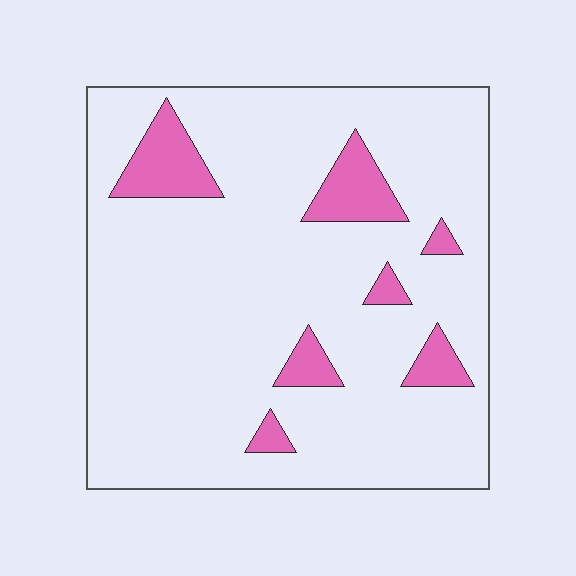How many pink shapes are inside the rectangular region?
7.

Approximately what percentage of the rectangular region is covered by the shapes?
Approximately 10%.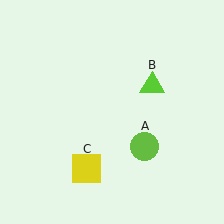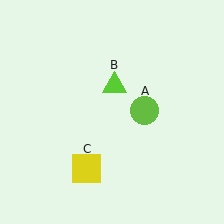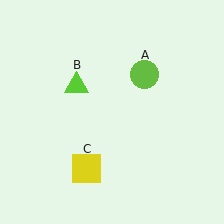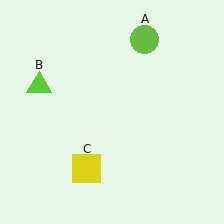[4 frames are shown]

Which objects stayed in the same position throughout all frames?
Yellow square (object C) remained stationary.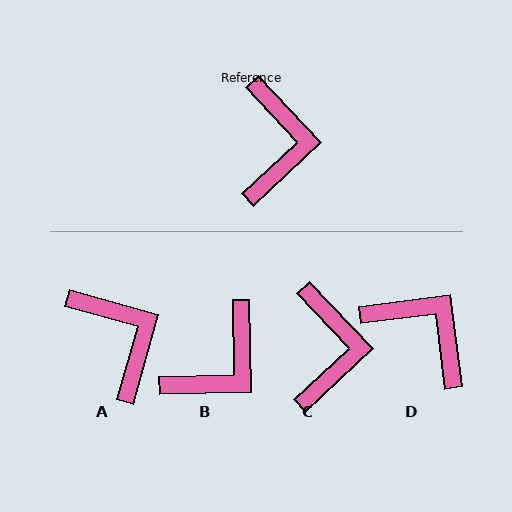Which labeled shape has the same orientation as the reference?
C.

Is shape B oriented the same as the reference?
No, it is off by about 42 degrees.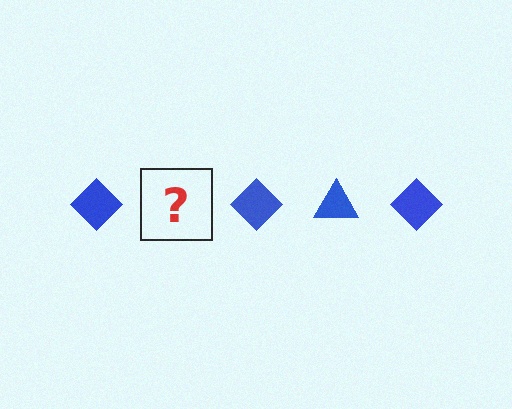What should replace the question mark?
The question mark should be replaced with a blue triangle.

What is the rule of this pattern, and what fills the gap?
The rule is that the pattern cycles through diamond, triangle shapes in blue. The gap should be filled with a blue triangle.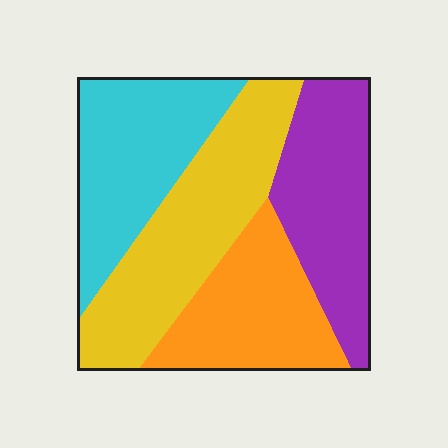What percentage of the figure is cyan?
Cyan takes up about one quarter (1/4) of the figure.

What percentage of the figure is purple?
Purple takes up less than a quarter of the figure.